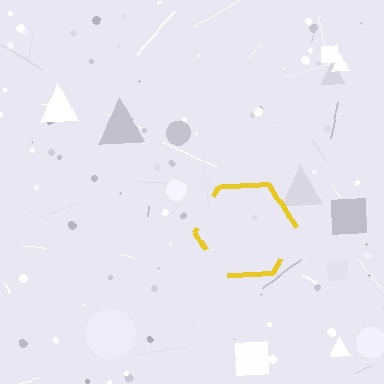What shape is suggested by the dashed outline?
The dashed outline suggests a hexagon.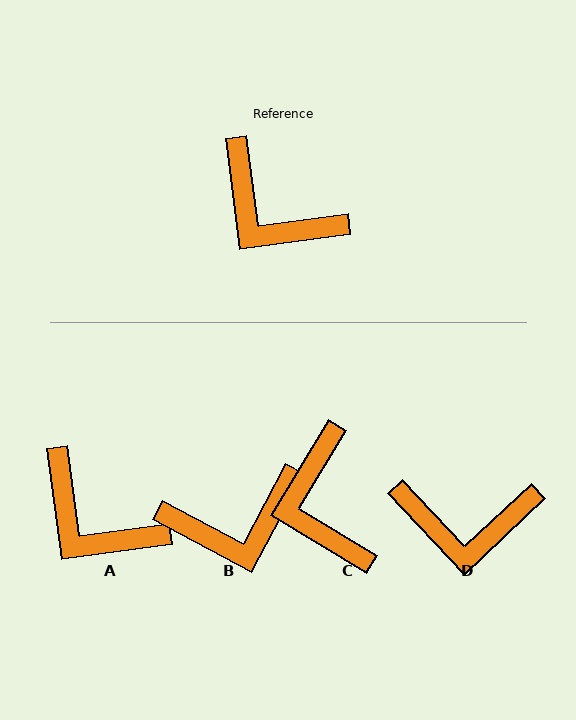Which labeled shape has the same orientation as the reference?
A.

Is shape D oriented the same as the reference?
No, it is off by about 36 degrees.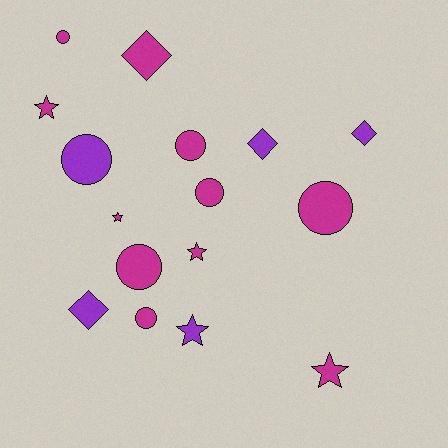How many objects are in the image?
There are 16 objects.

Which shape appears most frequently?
Circle, with 7 objects.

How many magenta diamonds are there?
There is 1 magenta diamond.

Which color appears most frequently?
Magenta, with 11 objects.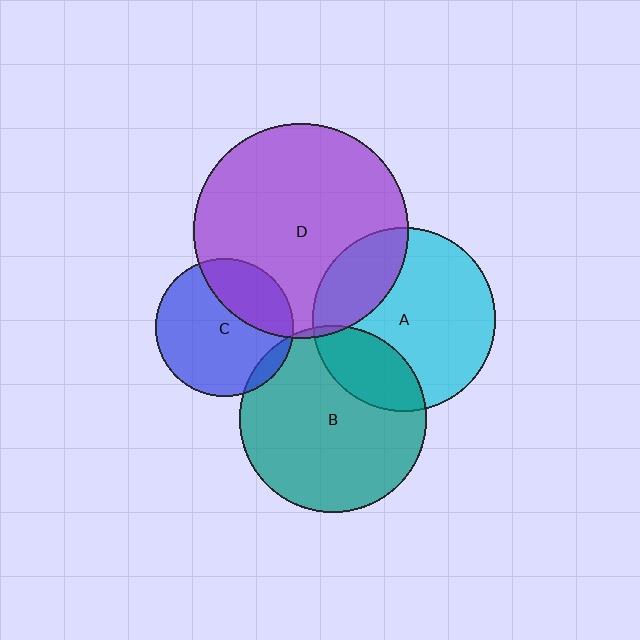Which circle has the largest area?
Circle D (purple).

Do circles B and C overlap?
Yes.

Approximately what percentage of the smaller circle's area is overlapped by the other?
Approximately 10%.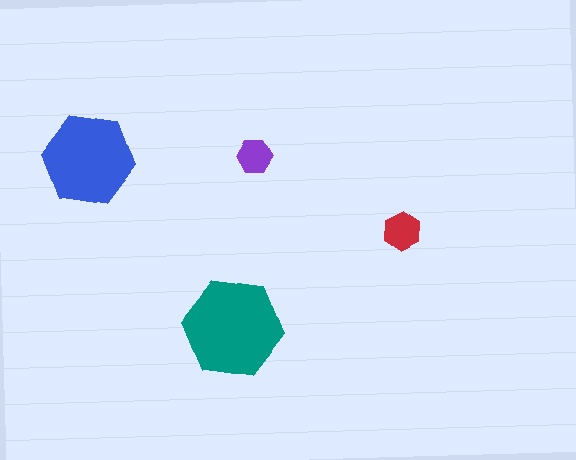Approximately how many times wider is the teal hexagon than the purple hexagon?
About 3 times wider.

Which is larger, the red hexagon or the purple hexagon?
The red one.